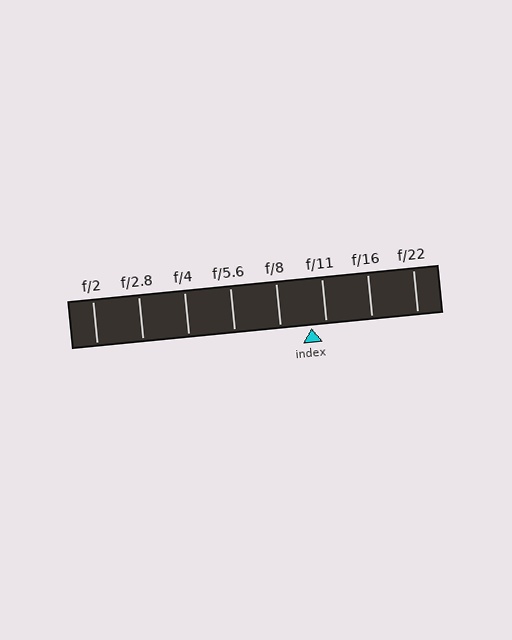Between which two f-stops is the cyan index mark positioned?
The index mark is between f/8 and f/11.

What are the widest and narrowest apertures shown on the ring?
The widest aperture shown is f/2 and the narrowest is f/22.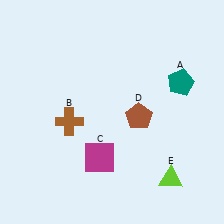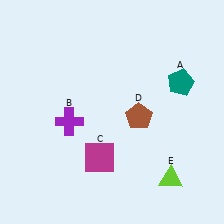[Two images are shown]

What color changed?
The cross (B) changed from brown in Image 1 to purple in Image 2.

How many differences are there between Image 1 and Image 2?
There is 1 difference between the two images.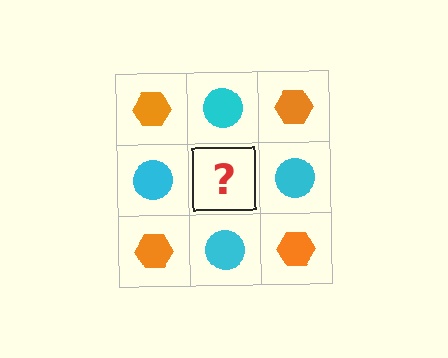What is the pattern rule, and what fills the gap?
The rule is that it alternates orange hexagon and cyan circle in a checkerboard pattern. The gap should be filled with an orange hexagon.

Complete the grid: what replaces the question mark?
The question mark should be replaced with an orange hexagon.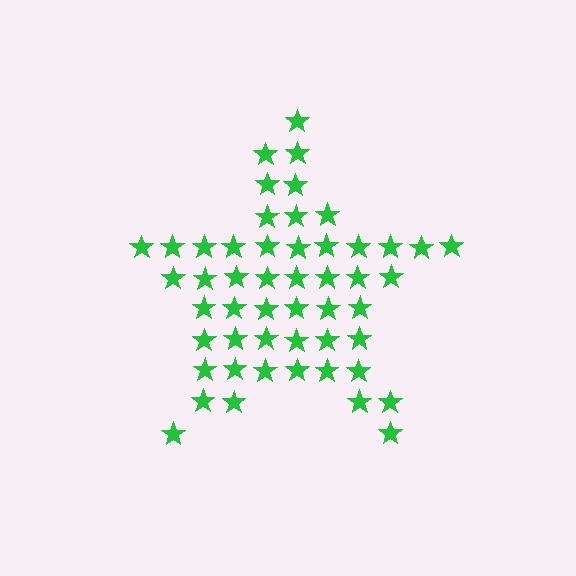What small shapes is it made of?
It is made of small stars.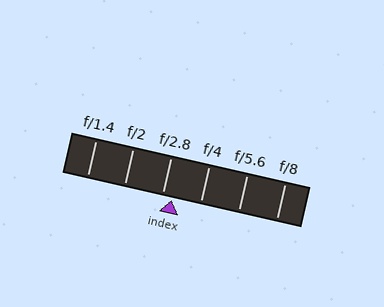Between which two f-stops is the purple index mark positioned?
The index mark is between f/2.8 and f/4.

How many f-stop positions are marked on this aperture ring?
There are 6 f-stop positions marked.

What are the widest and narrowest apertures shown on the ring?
The widest aperture shown is f/1.4 and the narrowest is f/8.